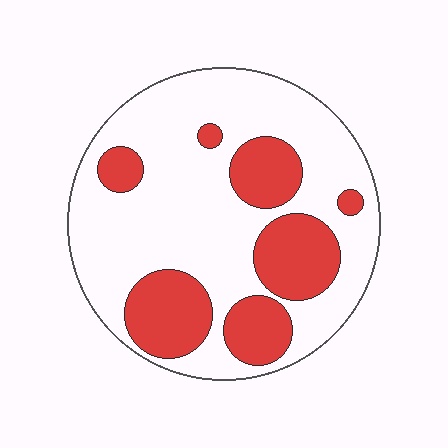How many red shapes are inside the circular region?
7.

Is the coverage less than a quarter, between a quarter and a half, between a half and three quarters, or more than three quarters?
Between a quarter and a half.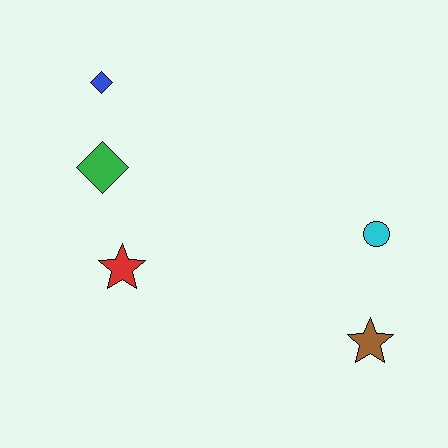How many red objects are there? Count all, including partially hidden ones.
There is 1 red object.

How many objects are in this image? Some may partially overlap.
There are 5 objects.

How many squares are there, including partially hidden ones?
There are no squares.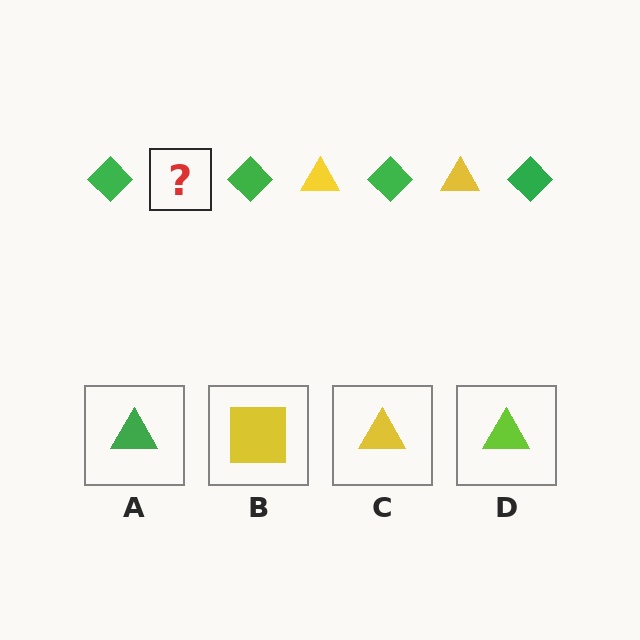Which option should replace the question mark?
Option C.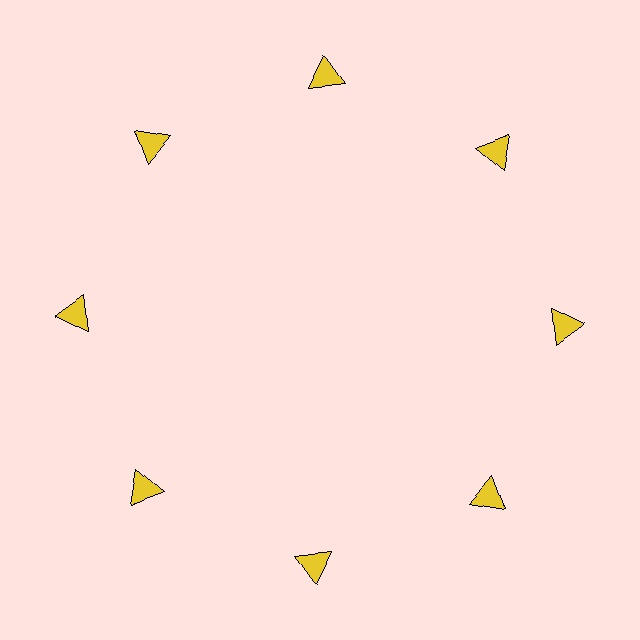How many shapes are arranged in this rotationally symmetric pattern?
There are 8 shapes, arranged in 8 groups of 1.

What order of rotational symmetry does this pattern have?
This pattern has 8-fold rotational symmetry.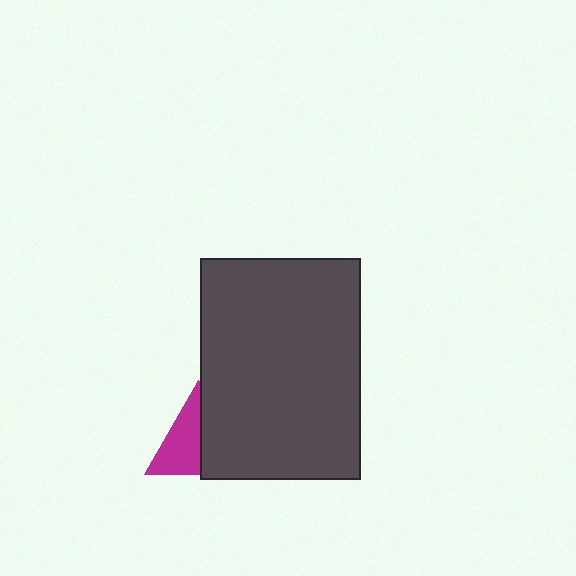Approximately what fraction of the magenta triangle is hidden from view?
Roughly 48% of the magenta triangle is hidden behind the dark gray rectangle.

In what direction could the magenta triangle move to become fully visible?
The magenta triangle could move left. That would shift it out from behind the dark gray rectangle entirely.